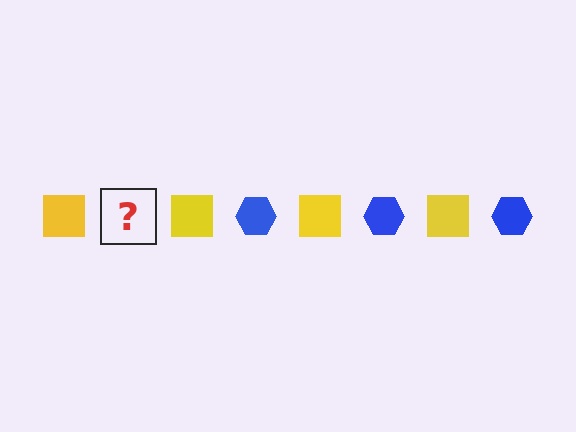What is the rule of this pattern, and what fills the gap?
The rule is that the pattern alternates between yellow square and blue hexagon. The gap should be filled with a blue hexagon.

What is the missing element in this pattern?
The missing element is a blue hexagon.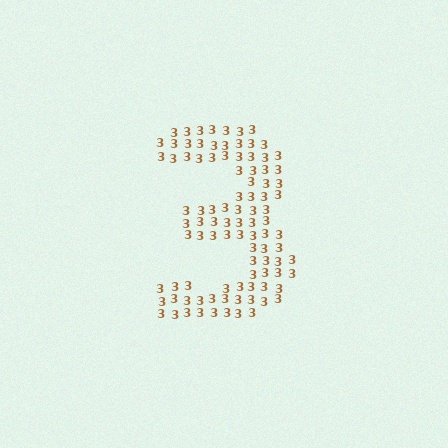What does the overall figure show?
The overall figure shows the digit 3.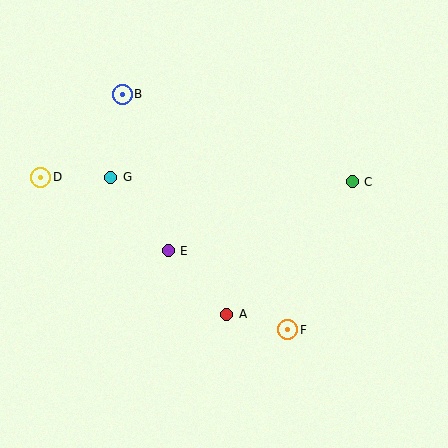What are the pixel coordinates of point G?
Point G is at (111, 177).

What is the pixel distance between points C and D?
The distance between C and D is 312 pixels.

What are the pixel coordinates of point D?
Point D is at (41, 177).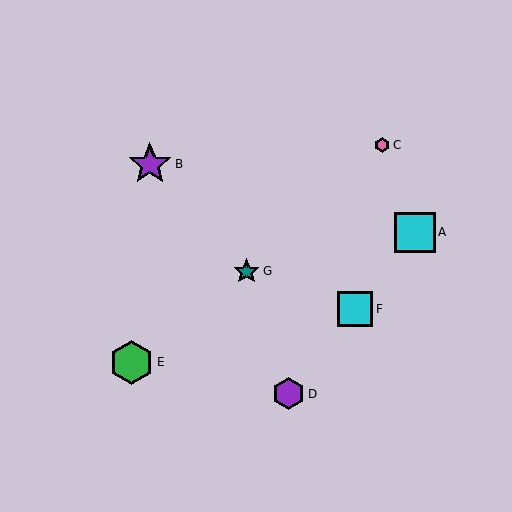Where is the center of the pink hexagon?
The center of the pink hexagon is at (382, 145).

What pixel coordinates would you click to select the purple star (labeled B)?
Click at (150, 164) to select the purple star B.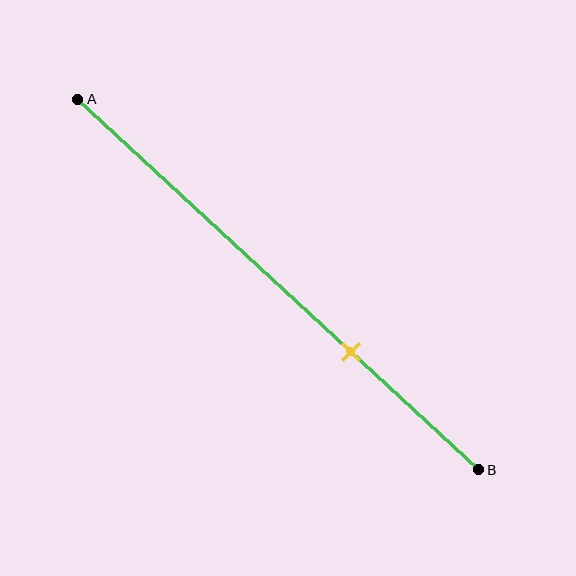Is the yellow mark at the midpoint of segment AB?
No, the mark is at about 70% from A, not at the 50% midpoint.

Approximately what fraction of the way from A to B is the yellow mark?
The yellow mark is approximately 70% of the way from A to B.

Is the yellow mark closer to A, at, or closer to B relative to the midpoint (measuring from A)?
The yellow mark is closer to point B than the midpoint of segment AB.